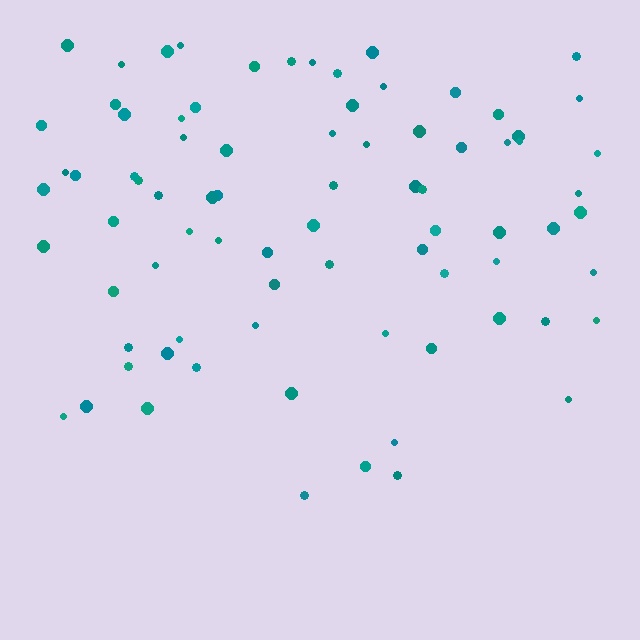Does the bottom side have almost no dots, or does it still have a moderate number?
Still a moderate number, just noticeably fewer than the top.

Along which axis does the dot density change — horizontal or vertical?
Vertical.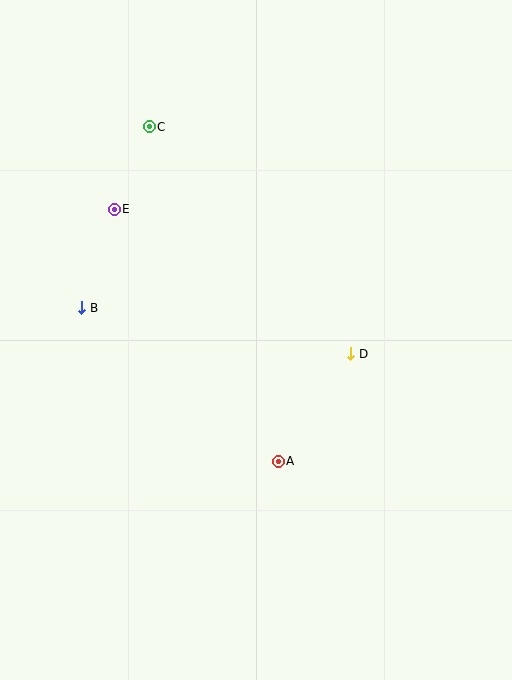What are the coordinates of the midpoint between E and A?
The midpoint between E and A is at (196, 335).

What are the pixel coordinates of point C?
Point C is at (149, 127).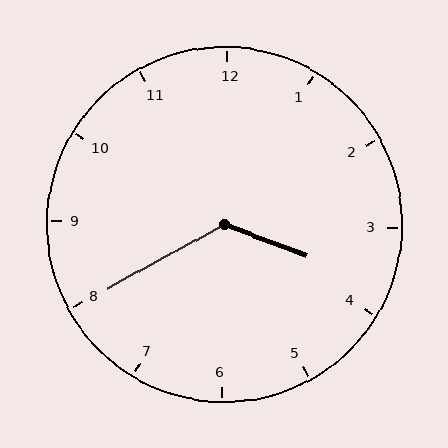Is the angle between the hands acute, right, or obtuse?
It is obtuse.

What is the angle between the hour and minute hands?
Approximately 130 degrees.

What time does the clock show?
3:40.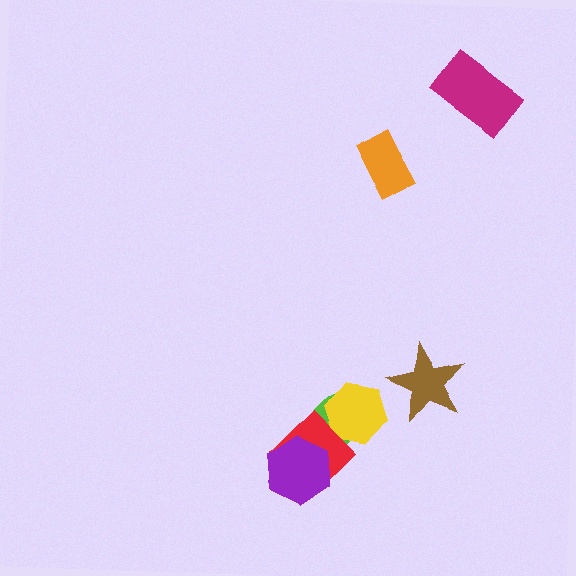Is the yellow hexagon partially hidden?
Yes, it is partially covered by another shape.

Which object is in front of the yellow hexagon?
The red diamond is in front of the yellow hexagon.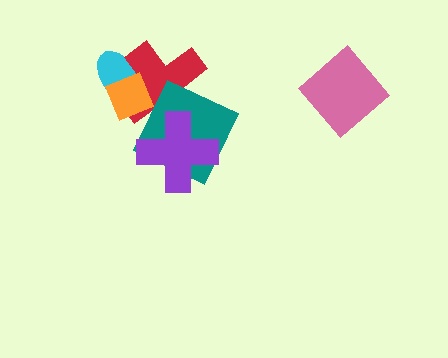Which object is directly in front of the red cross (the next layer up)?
The teal square is directly in front of the red cross.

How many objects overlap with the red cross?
4 objects overlap with the red cross.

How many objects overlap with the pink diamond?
0 objects overlap with the pink diamond.